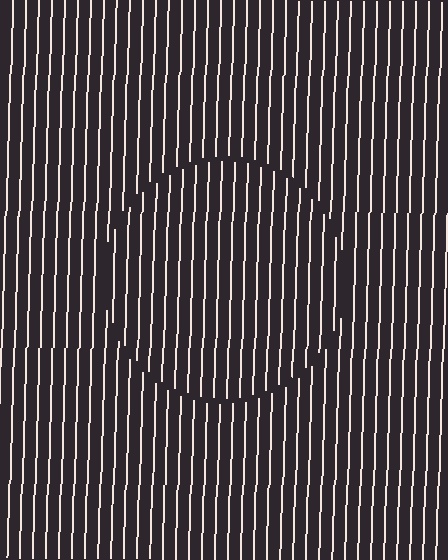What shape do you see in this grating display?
An illusory circle. The interior of the shape contains the same grating, shifted by half a period — the contour is defined by the phase discontinuity where line-ends from the inner and outer gratings abut.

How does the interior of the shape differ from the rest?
The interior of the shape contains the same grating, shifted by half a period — the contour is defined by the phase discontinuity where line-ends from the inner and outer gratings abut.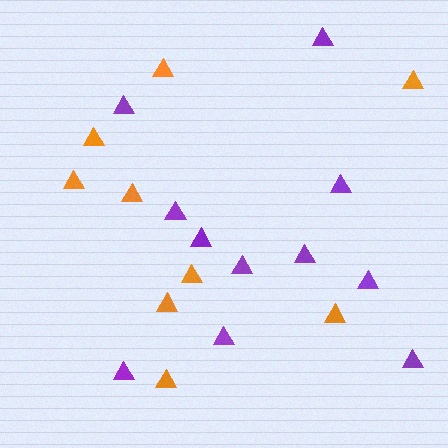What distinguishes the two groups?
There are 2 groups: one group of purple triangles (11) and one group of orange triangles (9).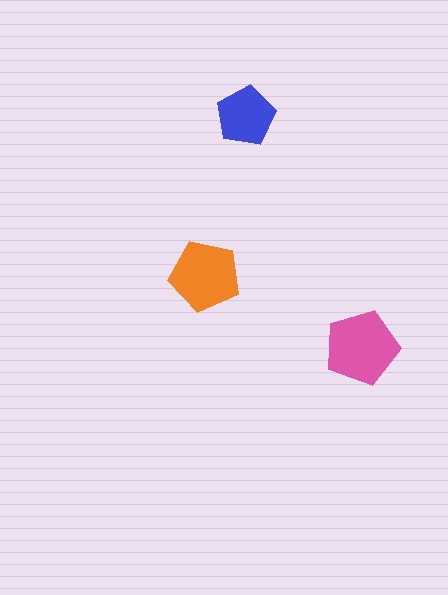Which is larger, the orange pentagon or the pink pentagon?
The pink one.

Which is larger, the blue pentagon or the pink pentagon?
The pink one.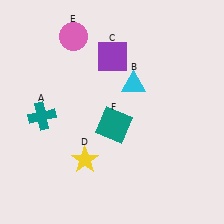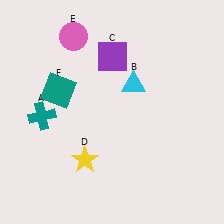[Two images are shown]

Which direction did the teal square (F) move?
The teal square (F) moved left.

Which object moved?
The teal square (F) moved left.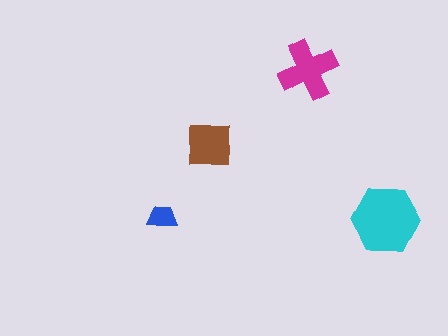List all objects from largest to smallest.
The cyan hexagon, the magenta cross, the brown square, the blue trapezoid.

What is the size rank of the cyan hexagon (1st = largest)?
1st.